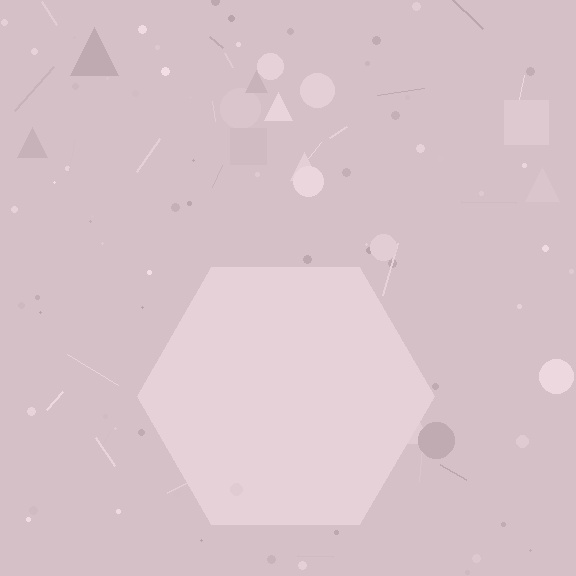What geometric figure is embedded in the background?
A hexagon is embedded in the background.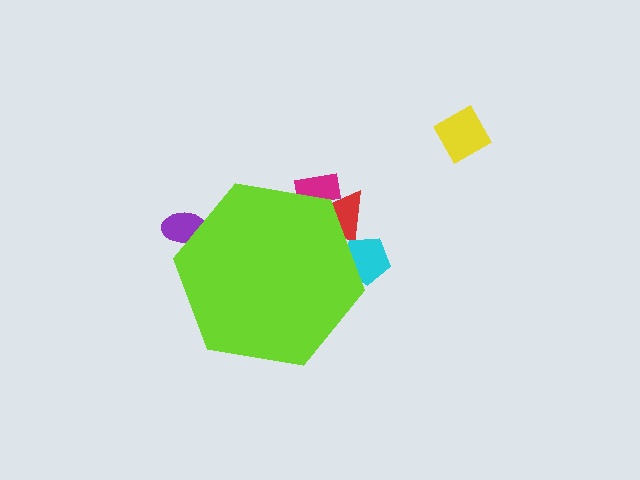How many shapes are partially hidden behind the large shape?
4 shapes are partially hidden.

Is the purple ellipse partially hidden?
Yes, the purple ellipse is partially hidden behind the lime hexagon.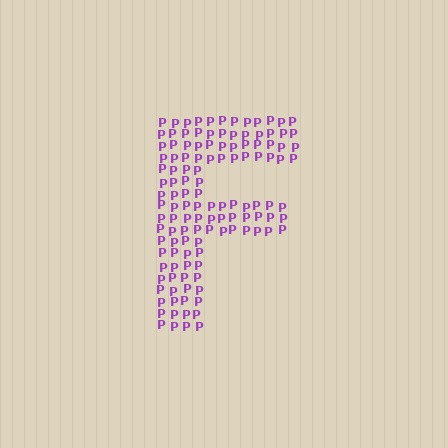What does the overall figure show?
The overall figure shows the letter F.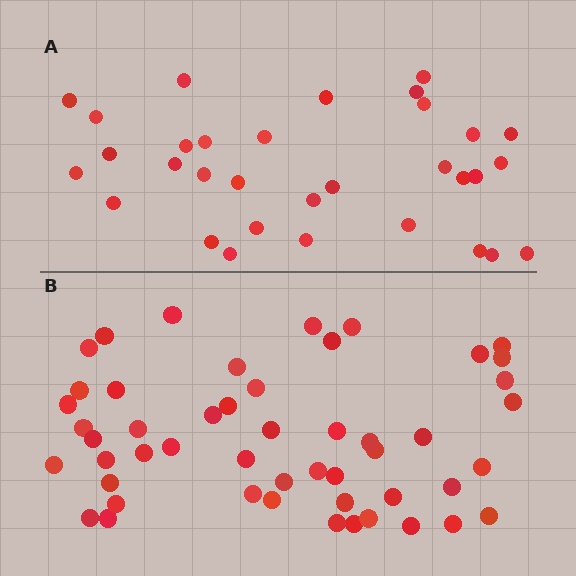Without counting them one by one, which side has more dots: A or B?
Region B (the bottom region) has more dots.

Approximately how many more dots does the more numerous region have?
Region B has approximately 20 more dots than region A.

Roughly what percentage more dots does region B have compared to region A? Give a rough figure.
About 55% more.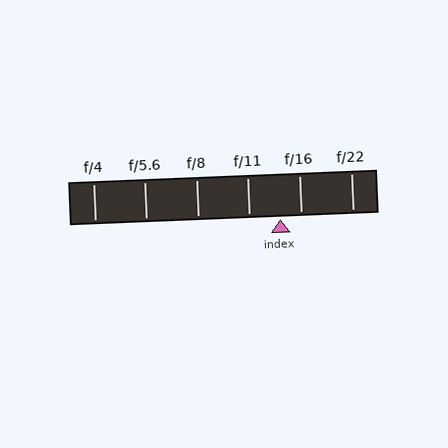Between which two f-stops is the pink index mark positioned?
The index mark is between f/11 and f/16.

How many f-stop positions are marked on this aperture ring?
There are 6 f-stop positions marked.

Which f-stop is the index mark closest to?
The index mark is closest to f/16.